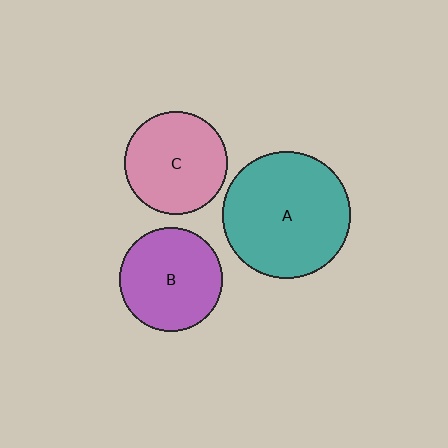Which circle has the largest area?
Circle A (teal).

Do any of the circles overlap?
No, none of the circles overlap.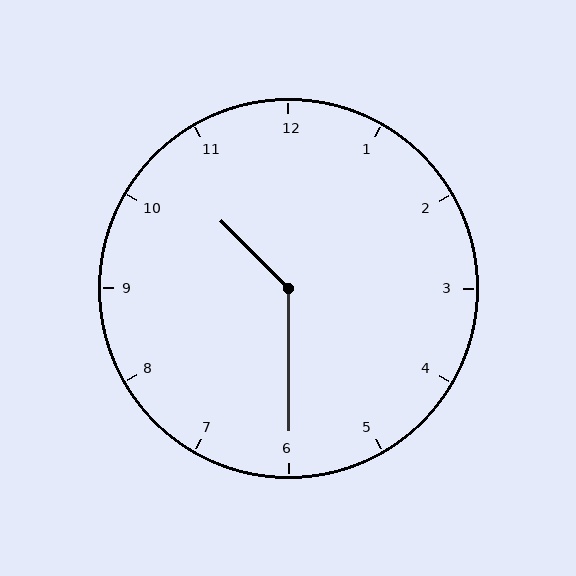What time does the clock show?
10:30.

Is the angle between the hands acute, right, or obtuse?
It is obtuse.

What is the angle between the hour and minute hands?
Approximately 135 degrees.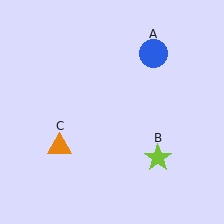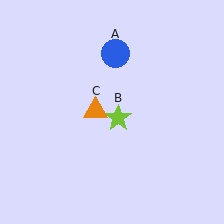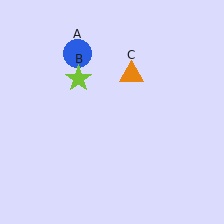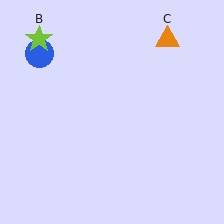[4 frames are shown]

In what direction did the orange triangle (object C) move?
The orange triangle (object C) moved up and to the right.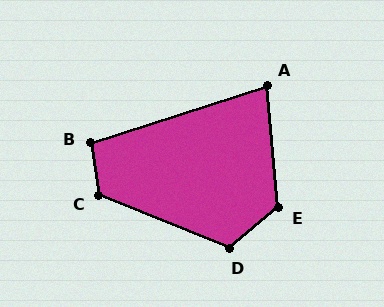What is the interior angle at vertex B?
Approximately 99 degrees (obtuse).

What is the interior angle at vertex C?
Approximately 121 degrees (obtuse).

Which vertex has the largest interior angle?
E, at approximately 125 degrees.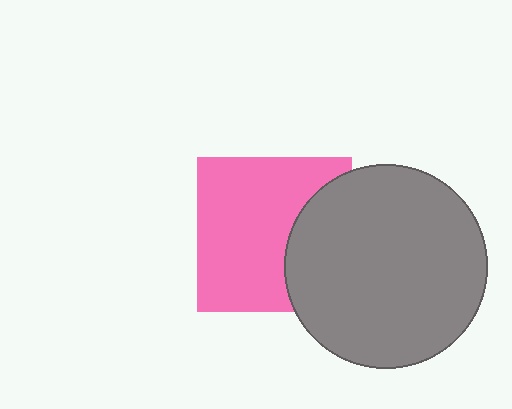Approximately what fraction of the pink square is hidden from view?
Roughly 32% of the pink square is hidden behind the gray circle.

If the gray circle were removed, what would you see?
You would see the complete pink square.